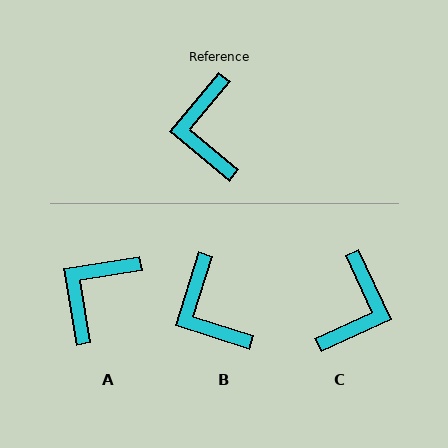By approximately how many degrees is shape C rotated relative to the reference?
Approximately 155 degrees counter-clockwise.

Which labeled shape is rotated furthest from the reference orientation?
C, about 155 degrees away.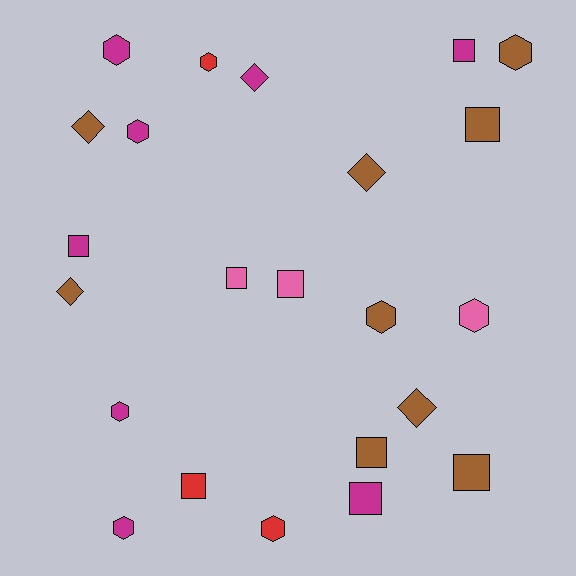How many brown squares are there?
There are 3 brown squares.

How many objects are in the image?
There are 23 objects.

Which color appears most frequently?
Brown, with 9 objects.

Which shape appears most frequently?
Square, with 9 objects.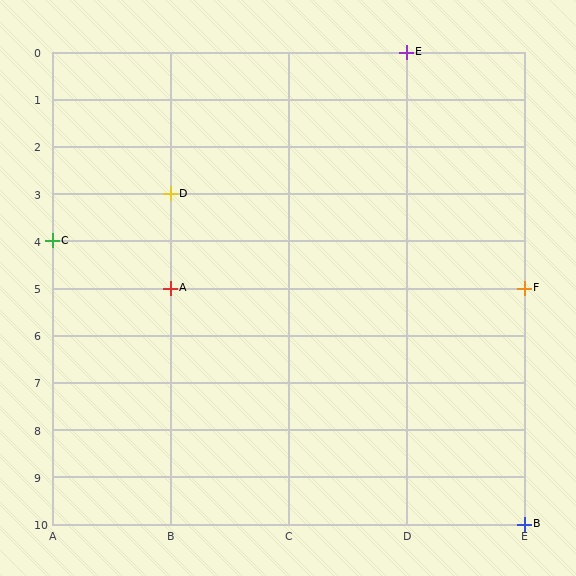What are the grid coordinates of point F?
Point F is at grid coordinates (E, 5).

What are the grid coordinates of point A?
Point A is at grid coordinates (B, 5).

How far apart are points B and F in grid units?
Points B and F are 5 rows apart.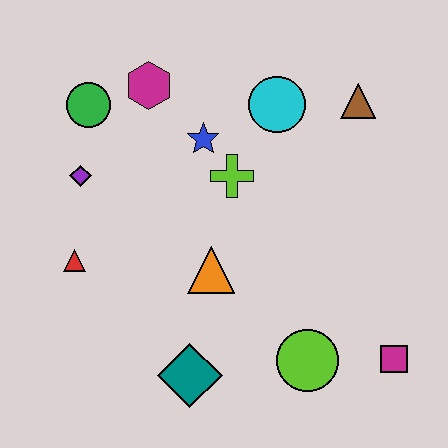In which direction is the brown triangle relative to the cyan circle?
The brown triangle is to the right of the cyan circle.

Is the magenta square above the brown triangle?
No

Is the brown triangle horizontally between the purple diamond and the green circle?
No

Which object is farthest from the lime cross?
The magenta square is farthest from the lime cross.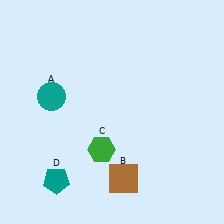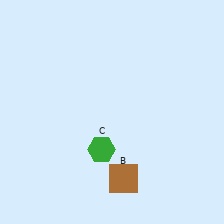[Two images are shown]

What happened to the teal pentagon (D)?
The teal pentagon (D) was removed in Image 2. It was in the bottom-left area of Image 1.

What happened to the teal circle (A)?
The teal circle (A) was removed in Image 2. It was in the top-left area of Image 1.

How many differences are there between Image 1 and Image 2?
There are 2 differences between the two images.